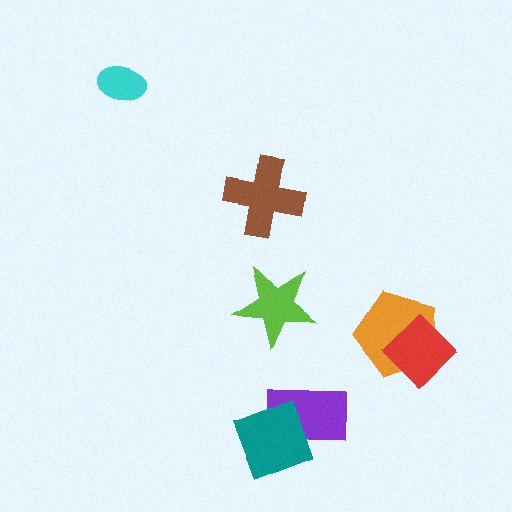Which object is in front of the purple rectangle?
The teal square is in front of the purple rectangle.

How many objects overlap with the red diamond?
1 object overlaps with the red diamond.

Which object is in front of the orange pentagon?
The red diamond is in front of the orange pentagon.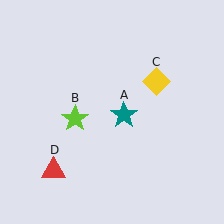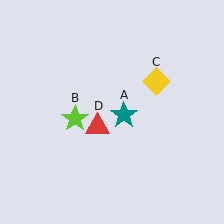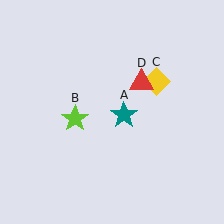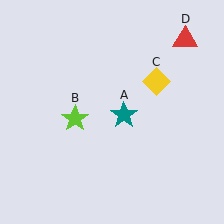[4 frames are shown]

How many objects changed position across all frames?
1 object changed position: red triangle (object D).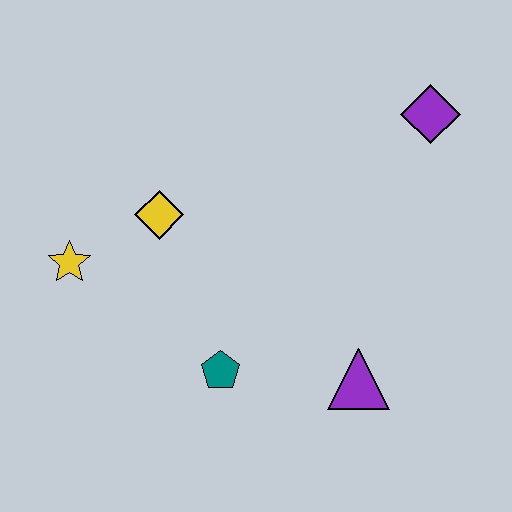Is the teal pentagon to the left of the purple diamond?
Yes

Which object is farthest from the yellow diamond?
The purple diamond is farthest from the yellow diamond.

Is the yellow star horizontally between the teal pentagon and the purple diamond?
No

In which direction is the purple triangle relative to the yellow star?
The purple triangle is to the right of the yellow star.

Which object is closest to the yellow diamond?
The yellow star is closest to the yellow diamond.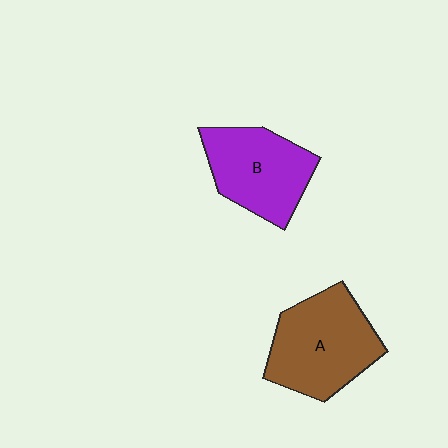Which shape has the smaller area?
Shape B (purple).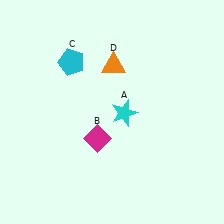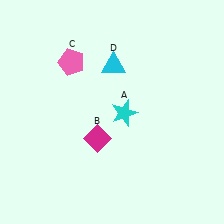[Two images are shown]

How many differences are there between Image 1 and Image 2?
There are 2 differences between the two images.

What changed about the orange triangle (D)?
In Image 1, D is orange. In Image 2, it changed to cyan.